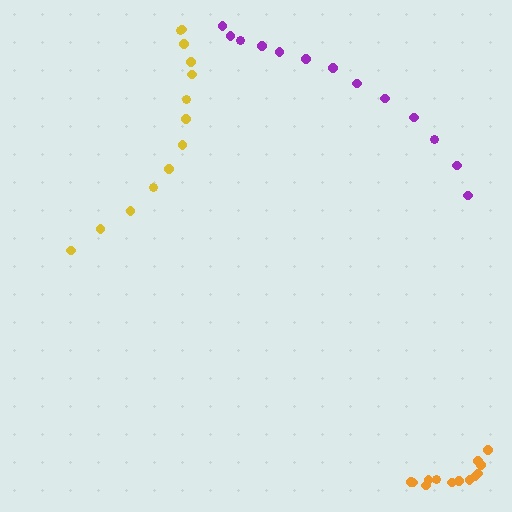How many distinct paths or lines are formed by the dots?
There are 3 distinct paths.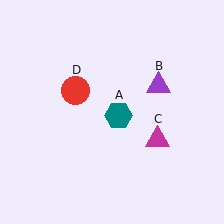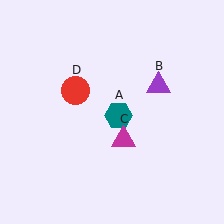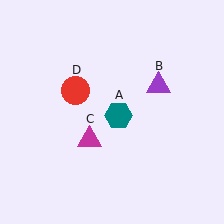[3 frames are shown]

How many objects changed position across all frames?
1 object changed position: magenta triangle (object C).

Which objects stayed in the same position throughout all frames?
Teal hexagon (object A) and purple triangle (object B) and red circle (object D) remained stationary.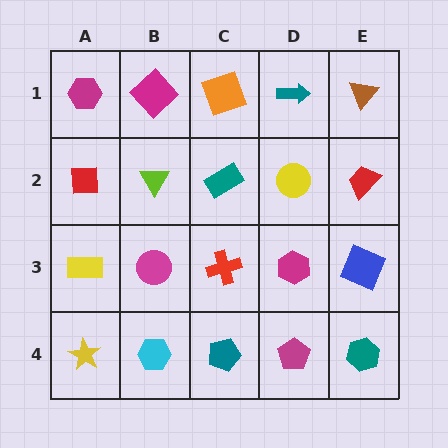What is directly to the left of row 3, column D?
A red cross.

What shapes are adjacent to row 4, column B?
A magenta circle (row 3, column B), a yellow star (row 4, column A), a teal pentagon (row 4, column C).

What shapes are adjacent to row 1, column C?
A teal rectangle (row 2, column C), a magenta diamond (row 1, column B), a teal arrow (row 1, column D).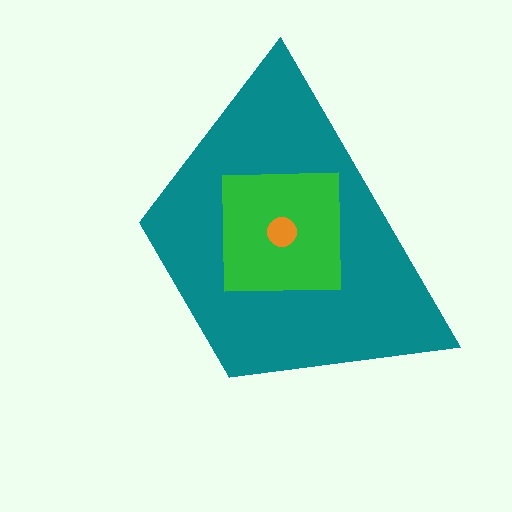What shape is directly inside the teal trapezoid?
The green square.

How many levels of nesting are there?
3.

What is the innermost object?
The orange circle.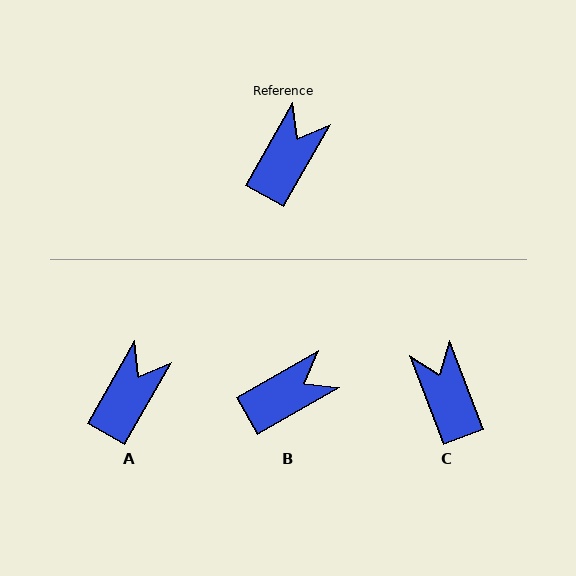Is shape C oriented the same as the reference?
No, it is off by about 50 degrees.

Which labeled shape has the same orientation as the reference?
A.